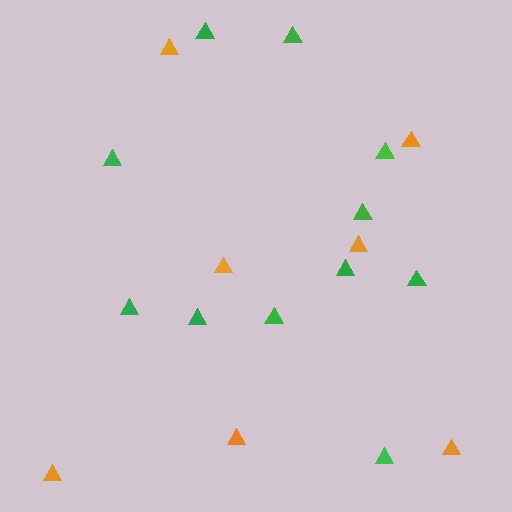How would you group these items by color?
There are 2 groups: one group of green triangles (11) and one group of orange triangles (7).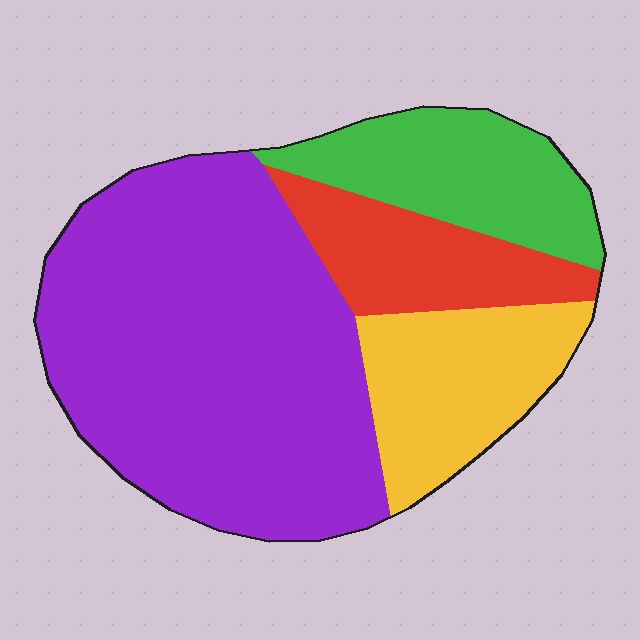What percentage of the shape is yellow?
Yellow takes up about one sixth (1/6) of the shape.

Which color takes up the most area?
Purple, at roughly 55%.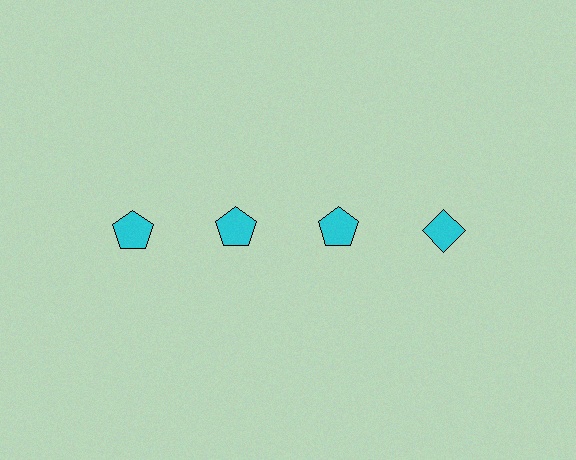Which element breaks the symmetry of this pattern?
The cyan diamond in the top row, second from right column breaks the symmetry. All other shapes are cyan pentagons.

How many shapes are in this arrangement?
There are 4 shapes arranged in a grid pattern.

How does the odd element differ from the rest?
It has a different shape: diamond instead of pentagon.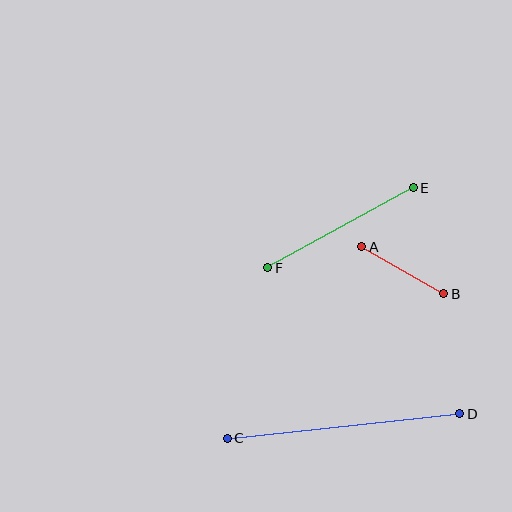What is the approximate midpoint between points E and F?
The midpoint is at approximately (340, 228) pixels.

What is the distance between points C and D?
The distance is approximately 234 pixels.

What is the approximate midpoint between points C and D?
The midpoint is at approximately (344, 426) pixels.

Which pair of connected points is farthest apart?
Points C and D are farthest apart.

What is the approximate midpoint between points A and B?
The midpoint is at approximately (403, 270) pixels.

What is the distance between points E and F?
The distance is approximately 166 pixels.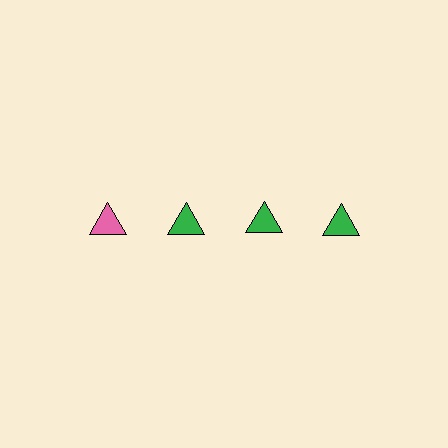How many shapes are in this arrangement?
There are 4 shapes arranged in a grid pattern.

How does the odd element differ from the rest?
It has a different color: pink instead of green.